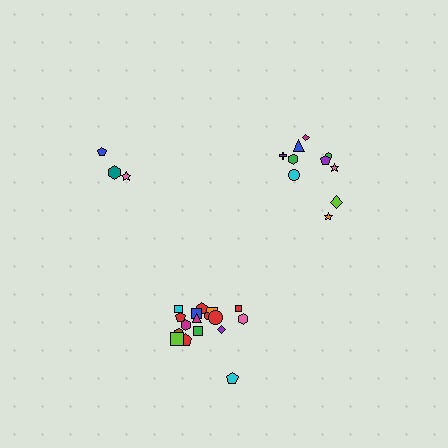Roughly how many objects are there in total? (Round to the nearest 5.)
Roughly 30 objects in total.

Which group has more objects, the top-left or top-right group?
The top-right group.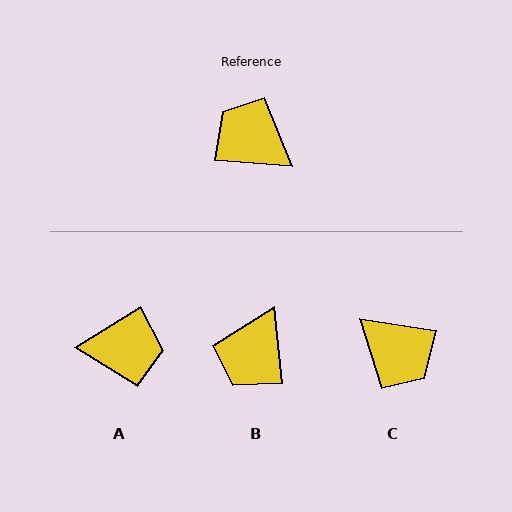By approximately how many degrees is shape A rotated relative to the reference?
Approximately 143 degrees clockwise.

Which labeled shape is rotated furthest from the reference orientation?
C, about 176 degrees away.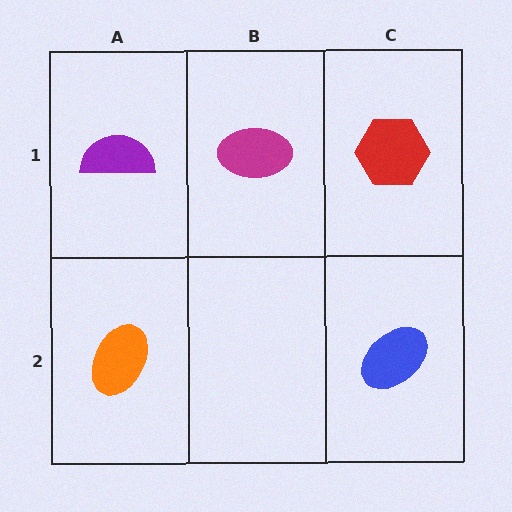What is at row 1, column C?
A red hexagon.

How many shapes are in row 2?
2 shapes.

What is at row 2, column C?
A blue ellipse.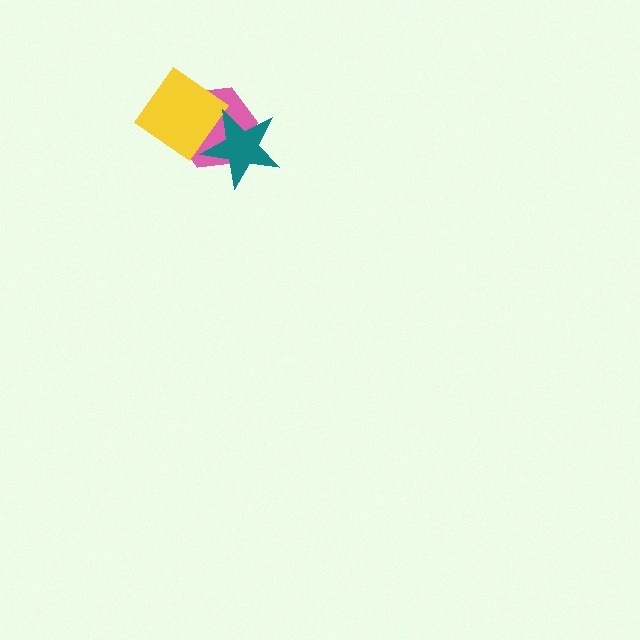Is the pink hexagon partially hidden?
Yes, it is partially covered by another shape.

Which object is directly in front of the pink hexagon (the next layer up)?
The yellow diamond is directly in front of the pink hexagon.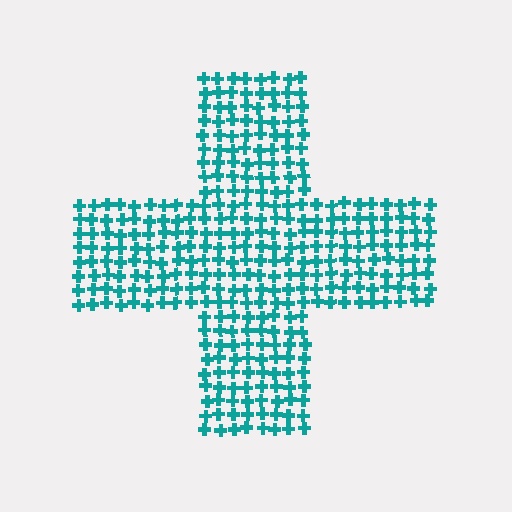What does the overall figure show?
The overall figure shows a cross.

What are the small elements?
The small elements are crosses.